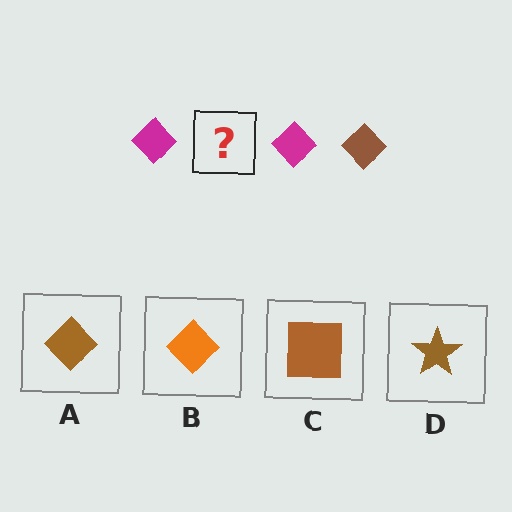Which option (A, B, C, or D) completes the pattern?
A.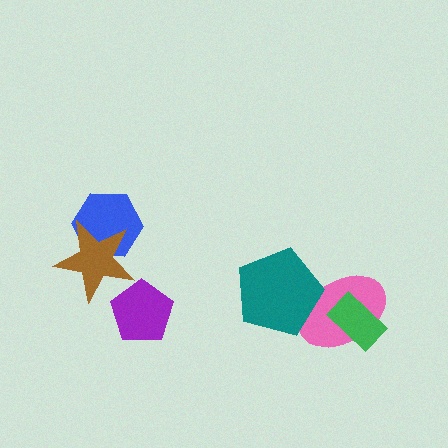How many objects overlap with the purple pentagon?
0 objects overlap with the purple pentagon.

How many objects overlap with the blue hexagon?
1 object overlaps with the blue hexagon.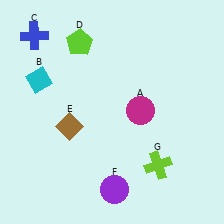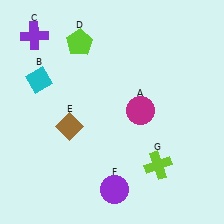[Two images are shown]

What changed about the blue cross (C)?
In Image 1, C is blue. In Image 2, it changed to purple.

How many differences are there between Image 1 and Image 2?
There is 1 difference between the two images.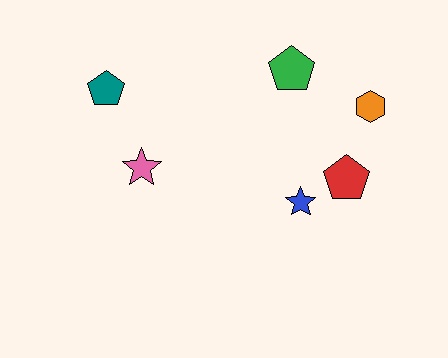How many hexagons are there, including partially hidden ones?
There is 1 hexagon.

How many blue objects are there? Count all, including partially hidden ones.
There is 1 blue object.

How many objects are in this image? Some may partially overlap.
There are 6 objects.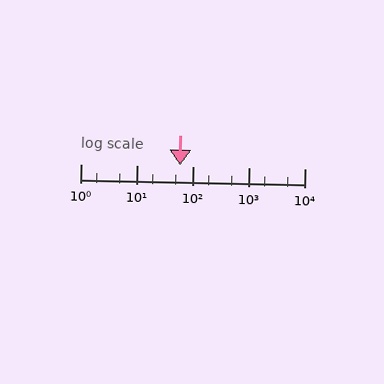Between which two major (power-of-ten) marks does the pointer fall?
The pointer is between 10 and 100.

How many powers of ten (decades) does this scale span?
The scale spans 4 decades, from 1 to 10000.